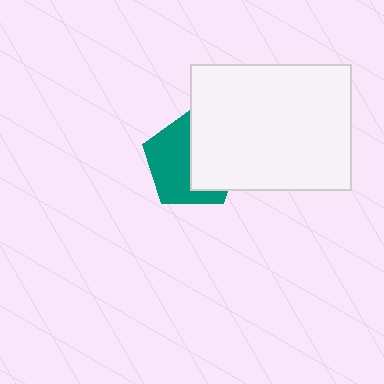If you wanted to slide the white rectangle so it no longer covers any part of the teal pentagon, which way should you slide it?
Slide it right — that is the most direct way to separate the two shapes.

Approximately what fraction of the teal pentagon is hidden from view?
Roughly 48% of the teal pentagon is hidden behind the white rectangle.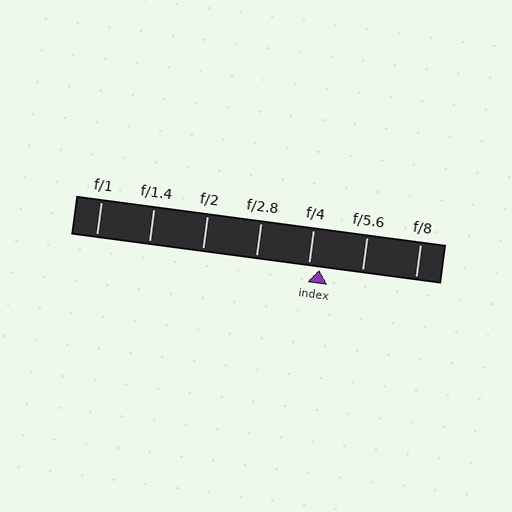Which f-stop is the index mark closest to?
The index mark is closest to f/4.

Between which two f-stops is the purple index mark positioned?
The index mark is between f/4 and f/5.6.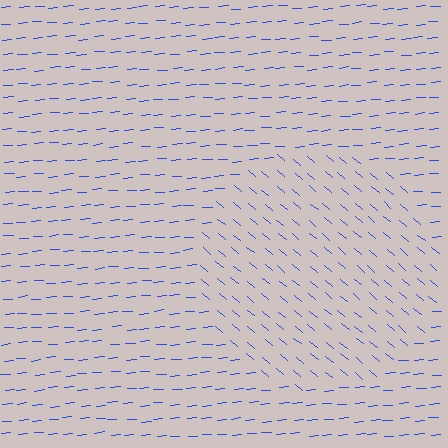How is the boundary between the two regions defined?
The boundary is defined purely by a change in line orientation (approximately 45 degrees difference). All lines are the same color and thickness.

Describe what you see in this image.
The image is filled with small blue line segments. A circle region in the image has lines oriented differently from the surrounding lines, creating a visible texture boundary.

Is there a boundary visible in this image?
Yes, there is a texture boundary formed by a change in line orientation.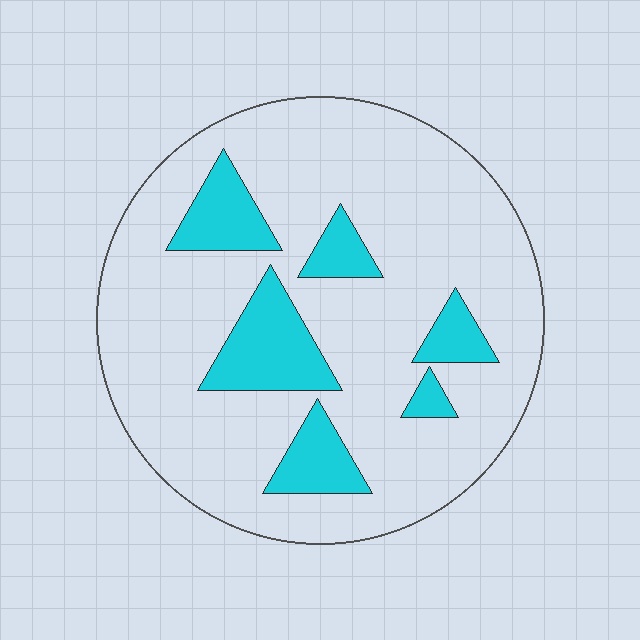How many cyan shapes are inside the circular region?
6.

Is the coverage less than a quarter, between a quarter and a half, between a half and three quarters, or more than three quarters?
Less than a quarter.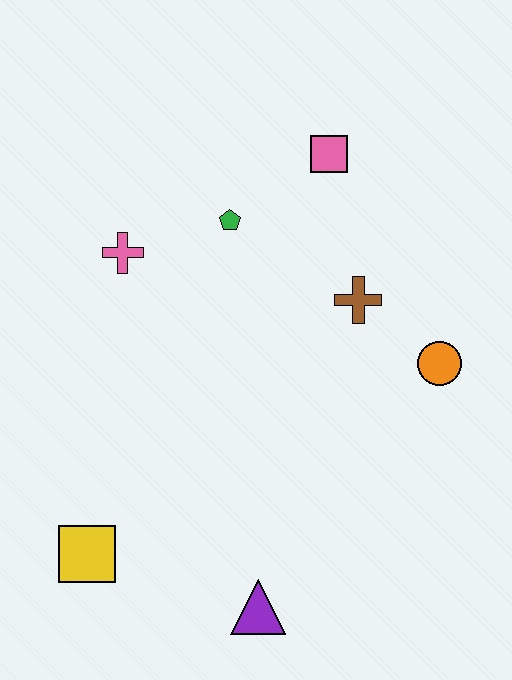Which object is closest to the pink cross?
The green pentagon is closest to the pink cross.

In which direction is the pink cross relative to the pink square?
The pink cross is to the left of the pink square.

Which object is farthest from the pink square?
The yellow square is farthest from the pink square.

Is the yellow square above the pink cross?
No